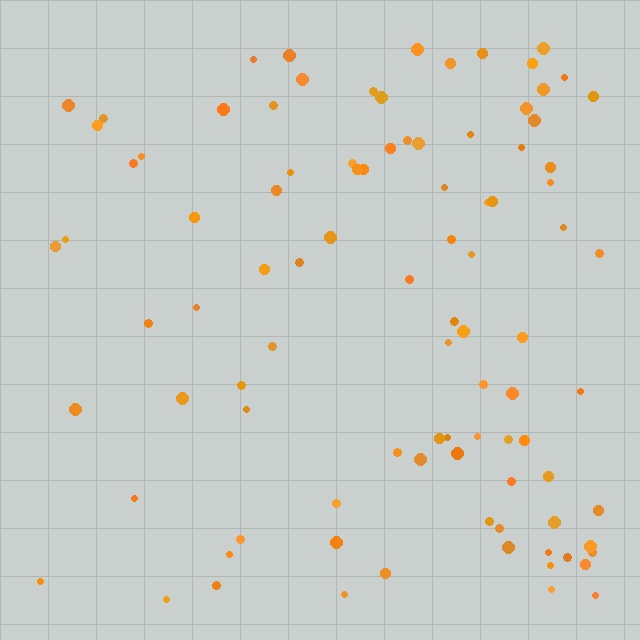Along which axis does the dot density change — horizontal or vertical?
Horizontal.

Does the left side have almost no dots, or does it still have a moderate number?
Still a moderate number, just noticeably fewer than the right.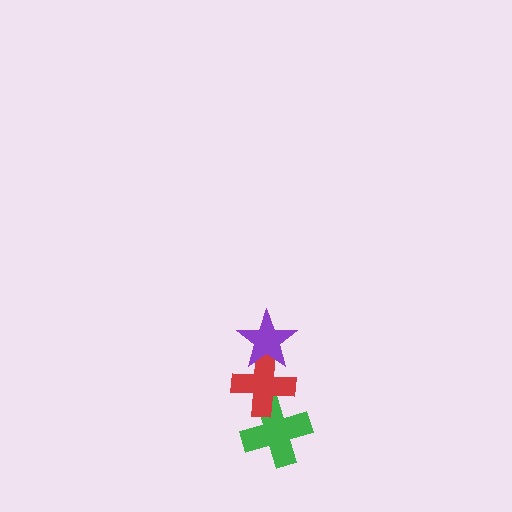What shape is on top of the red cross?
The purple star is on top of the red cross.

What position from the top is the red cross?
The red cross is 2nd from the top.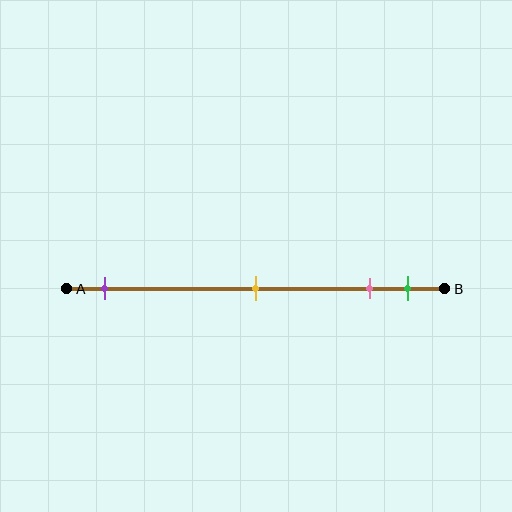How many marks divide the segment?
There are 4 marks dividing the segment.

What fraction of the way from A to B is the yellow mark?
The yellow mark is approximately 50% (0.5) of the way from A to B.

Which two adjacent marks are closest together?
The pink and green marks are the closest adjacent pair.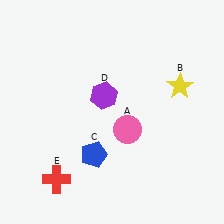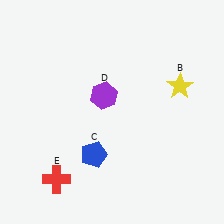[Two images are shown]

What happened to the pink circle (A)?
The pink circle (A) was removed in Image 2. It was in the bottom-right area of Image 1.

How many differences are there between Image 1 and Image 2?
There is 1 difference between the two images.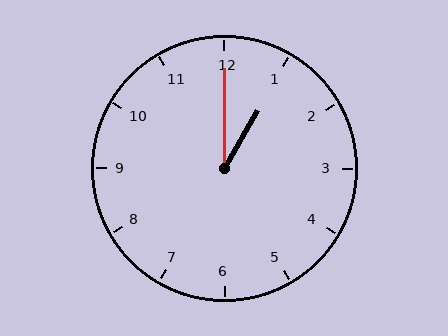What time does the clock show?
1:00.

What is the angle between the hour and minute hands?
Approximately 30 degrees.